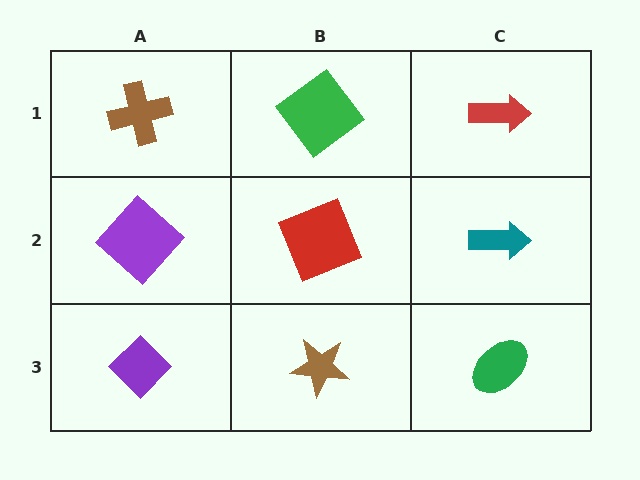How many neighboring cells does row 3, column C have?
2.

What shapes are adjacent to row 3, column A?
A purple diamond (row 2, column A), a brown star (row 3, column B).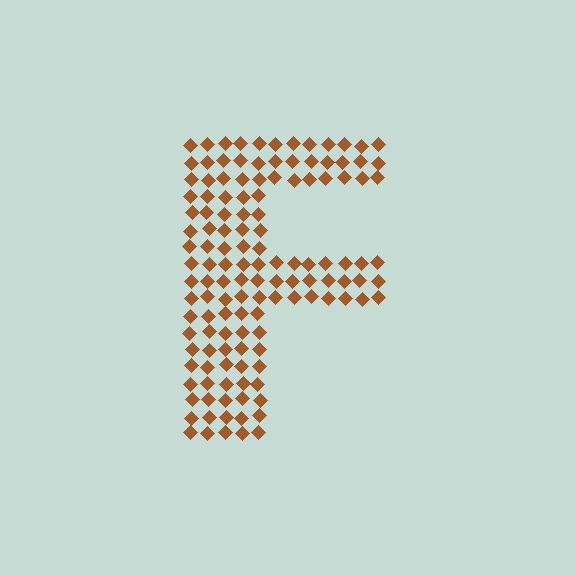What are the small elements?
The small elements are diamonds.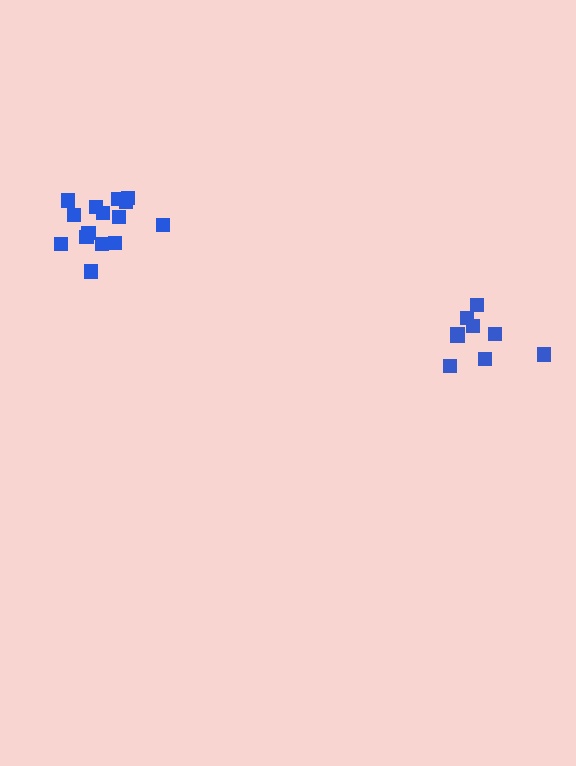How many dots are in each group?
Group 1: 9 dots, Group 2: 15 dots (24 total).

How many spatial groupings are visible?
There are 2 spatial groupings.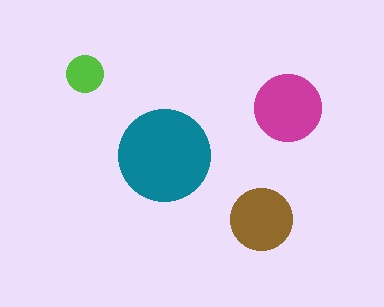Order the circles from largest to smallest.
the teal one, the magenta one, the brown one, the lime one.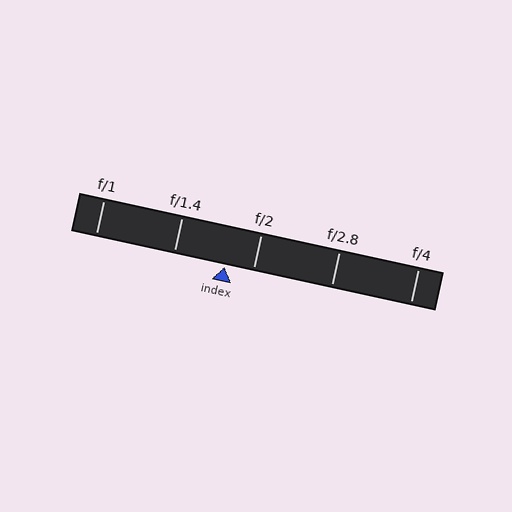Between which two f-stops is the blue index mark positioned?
The index mark is between f/1.4 and f/2.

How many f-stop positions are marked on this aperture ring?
There are 5 f-stop positions marked.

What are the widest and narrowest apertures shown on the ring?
The widest aperture shown is f/1 and the narrowest is f/4.